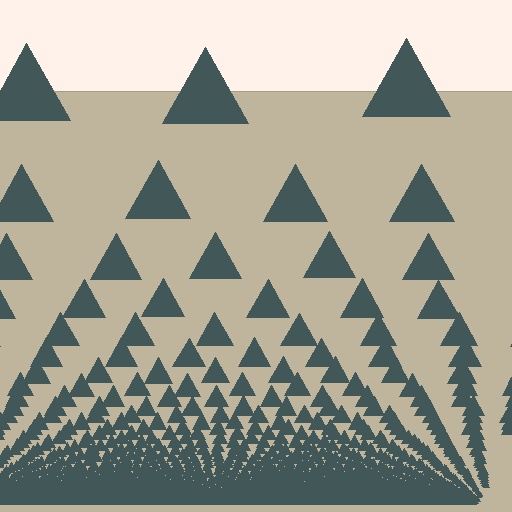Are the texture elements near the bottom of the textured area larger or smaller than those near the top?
Smaller. The gradient is inverted — elements near the bottom are smaller and denser.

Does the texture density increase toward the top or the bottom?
Density increases toward the bottom.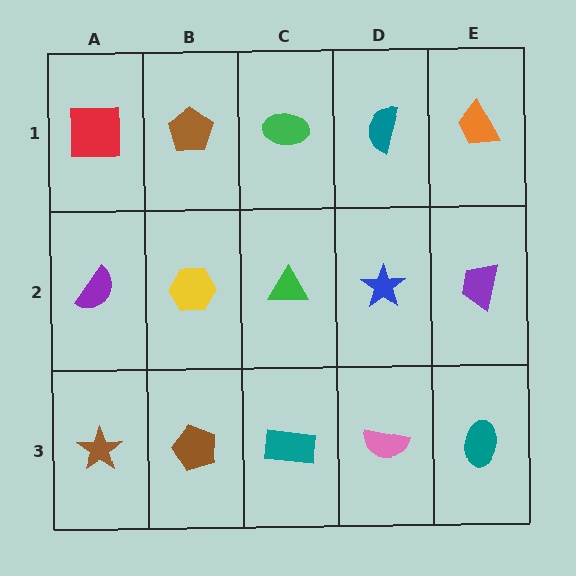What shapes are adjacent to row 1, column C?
A green triangle (row 2, column C), a brown pentagon (row 1, column B), a teal semicircle (row 1, column D).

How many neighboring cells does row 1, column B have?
3.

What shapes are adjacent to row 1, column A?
A purple semicircle (row 2, column A), a brown pentagon (row 1, column B).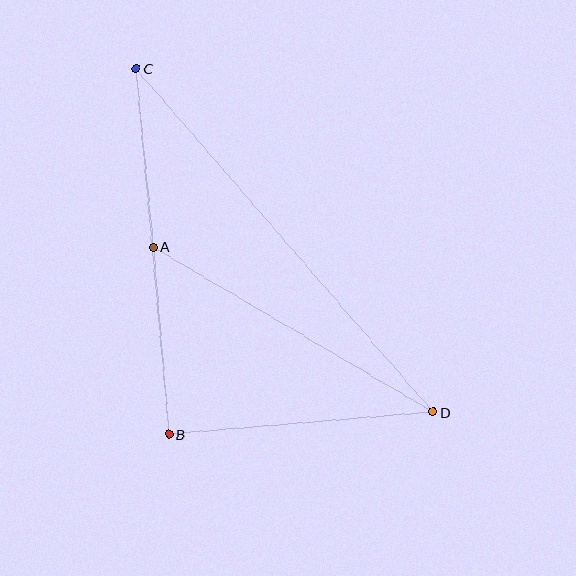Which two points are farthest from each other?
Points C and D are farthest from each other.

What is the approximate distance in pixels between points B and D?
The distance between B and D is approximately 265 pixels.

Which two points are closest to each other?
Points A and C are closest to each other.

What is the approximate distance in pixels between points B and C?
The distance between B and C is approximately 367 pixels.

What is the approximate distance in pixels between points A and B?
The distance between A and B is approximately 188 pixels.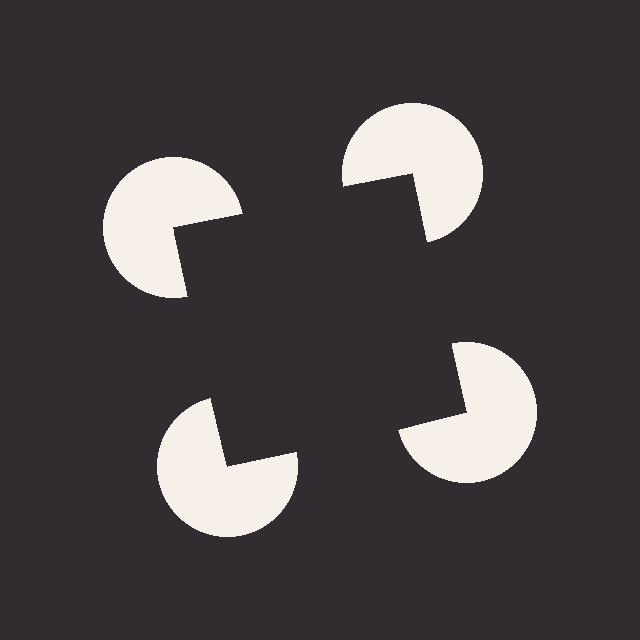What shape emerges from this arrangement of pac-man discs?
An illusory square — its edges are inferred from the aligned wedge cuts in the pac-man discs, not physically drawn.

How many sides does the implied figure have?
4 sides.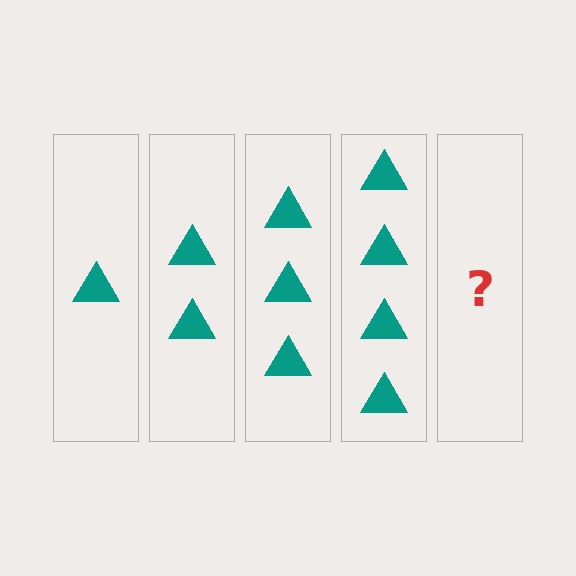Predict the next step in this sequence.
The next step is 5 triangles.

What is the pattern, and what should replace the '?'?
The pattern is that each step adds one more triangle. The '?' should be 5 triangles.